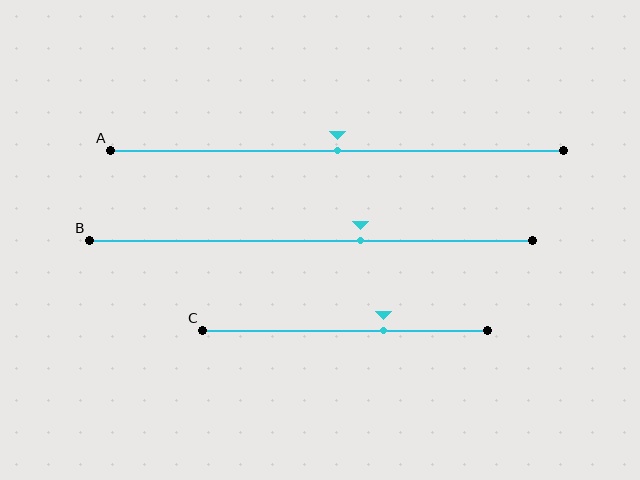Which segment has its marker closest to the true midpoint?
Segment A has its marker closest to the true midpoint.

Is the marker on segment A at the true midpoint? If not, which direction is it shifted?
Yes, the marker on segment A is at the true midpoint.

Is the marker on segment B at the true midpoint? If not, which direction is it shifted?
No, the marker on segment B is shifted to the right by about 11% of the segment length.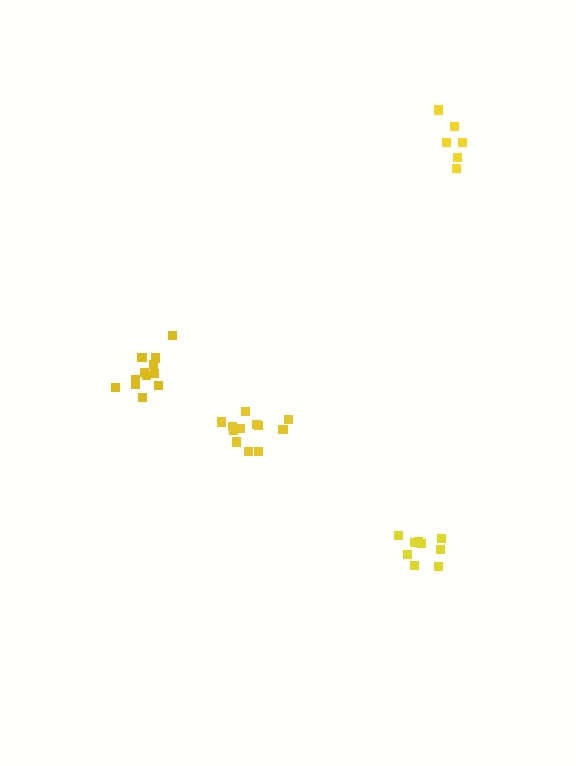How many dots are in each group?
Group 1: 6 dots, Group 2: 12 dots, Group 3: 9 dots, Group 4: 12 dots (39 total).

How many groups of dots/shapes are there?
There are 4 groups.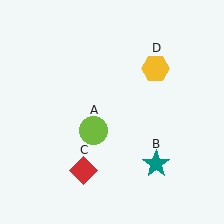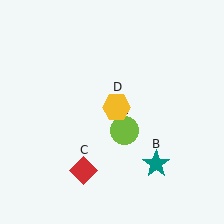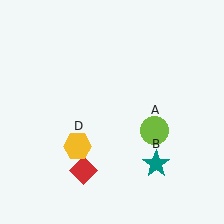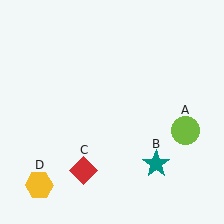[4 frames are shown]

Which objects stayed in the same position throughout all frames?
Teal star (object B) and red diamond (object C) remained stationary.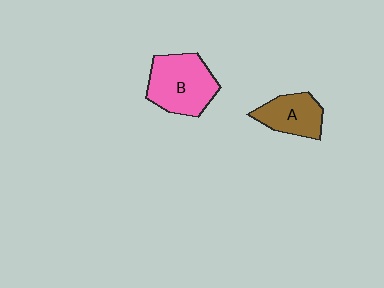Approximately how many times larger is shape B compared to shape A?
Approximately 1.5 times.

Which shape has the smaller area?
Shape A (brown).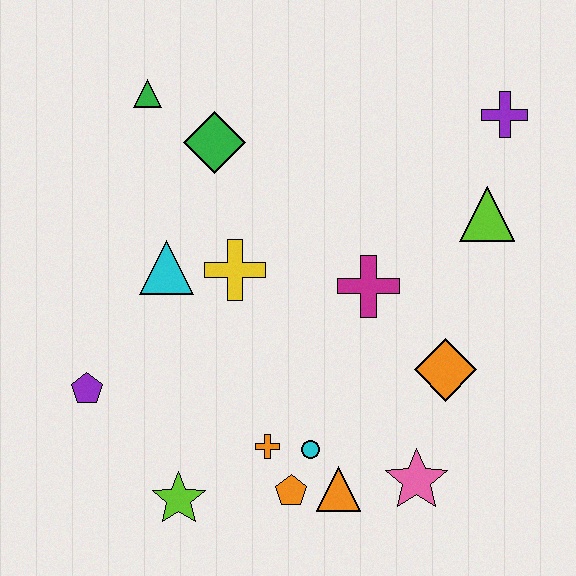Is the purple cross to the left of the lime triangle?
No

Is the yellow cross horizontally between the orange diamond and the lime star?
Yes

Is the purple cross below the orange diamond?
No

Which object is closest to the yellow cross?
The cyan triangle is closest to the yellow cross.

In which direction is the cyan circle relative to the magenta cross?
The cyan circle is below the magenta cross.